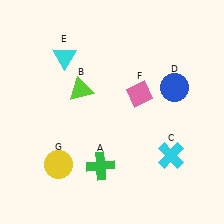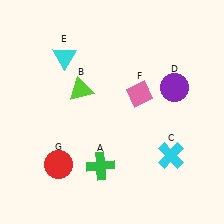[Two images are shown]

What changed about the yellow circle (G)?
In Image 1, G is yellow. In Image 2, it changed to red.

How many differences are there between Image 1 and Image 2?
There are 2 differences between the two images.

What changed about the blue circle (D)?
In Image 1, D is blue. In Image 2, it changed to purple.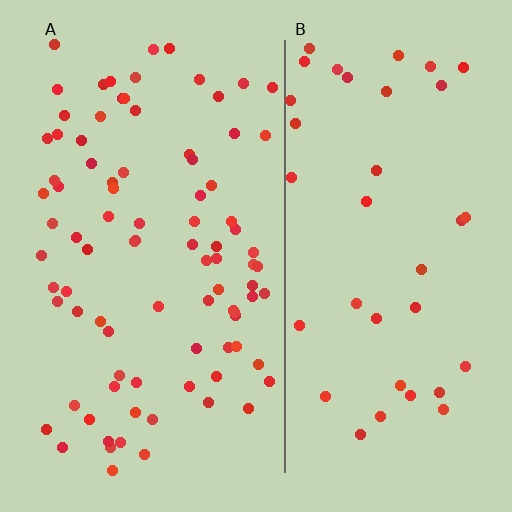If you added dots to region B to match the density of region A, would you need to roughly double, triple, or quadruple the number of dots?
Approximately double.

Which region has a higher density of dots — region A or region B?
A (the left).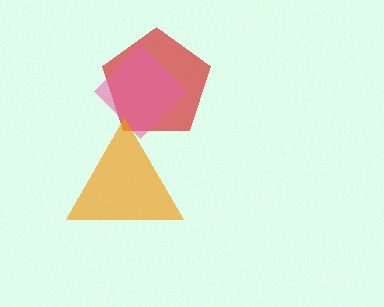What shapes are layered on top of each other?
The layered shapes are: a red pentagon, a pink diamond, an orange triangle.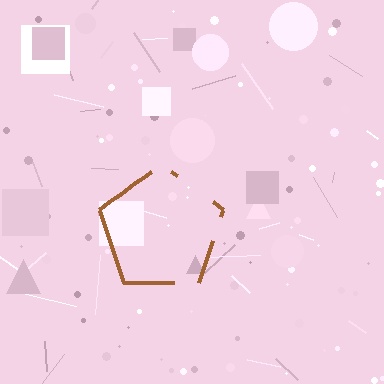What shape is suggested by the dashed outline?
The dashed outline suggests a pentagon.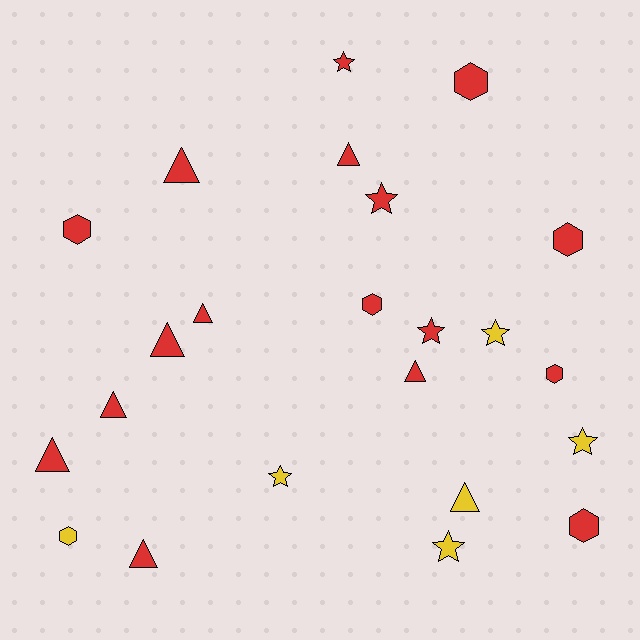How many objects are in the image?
There are 23 objects.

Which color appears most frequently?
Red, with 17 objects.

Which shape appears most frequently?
Triangle, with 9 objects.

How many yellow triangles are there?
There is 1 yellow triangle.